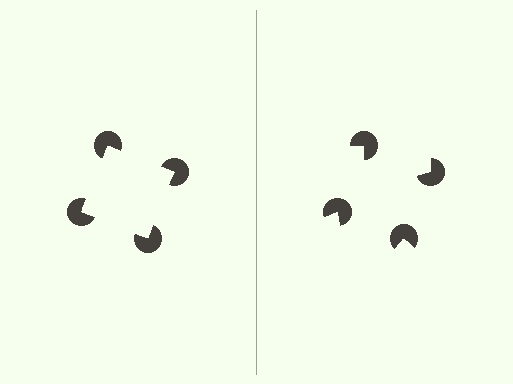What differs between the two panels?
The pac-man discs are positioned identically on both sides; only the wedge orientations differ. On the left they align to a square; on the right they are misaligned.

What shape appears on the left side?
An illusory square.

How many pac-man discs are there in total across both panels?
8 — 4 on each side.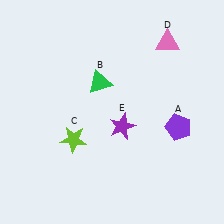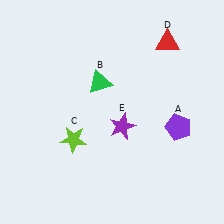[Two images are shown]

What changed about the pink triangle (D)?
In Image 1, D is pink. In Image 2, it changed to red.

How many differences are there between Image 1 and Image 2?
There is 1 difference between the two images.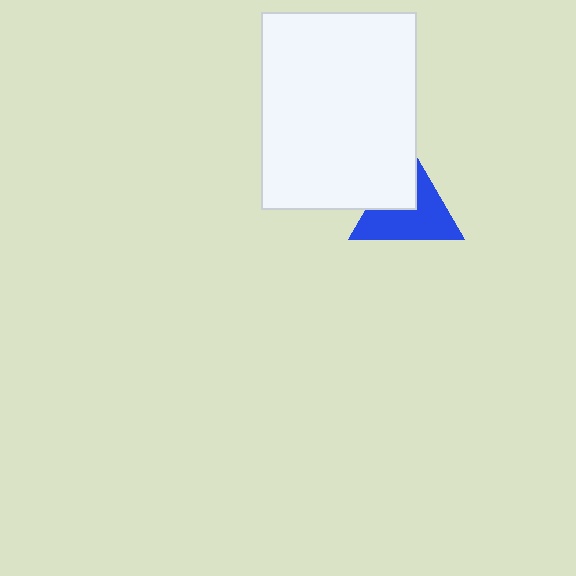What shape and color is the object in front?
The object in front is a white rectangle.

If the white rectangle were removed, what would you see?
You would see the complete blue triangle.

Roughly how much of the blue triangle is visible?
About half of it is visible (roughly 64%).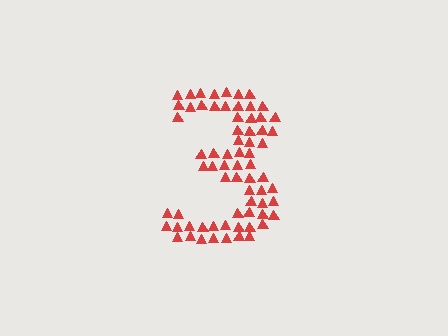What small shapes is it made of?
It is made of small triangles.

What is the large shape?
The large shape is the digit 3.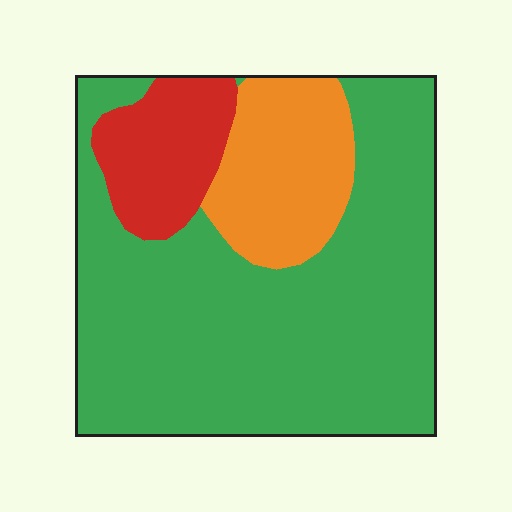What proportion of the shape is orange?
Orange takes up about one sixth (1/6) of the shape.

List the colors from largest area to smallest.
From largest to smallest: green, orange, red.